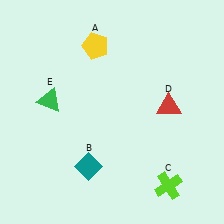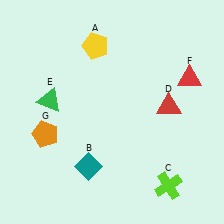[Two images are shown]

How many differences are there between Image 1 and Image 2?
There are 2 differences between the two images.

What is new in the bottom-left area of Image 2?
An orange pentagon (G) was added in the bottom-left area of Image 2.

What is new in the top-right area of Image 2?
A red triangle (F) was added in the top-right area of Image 2.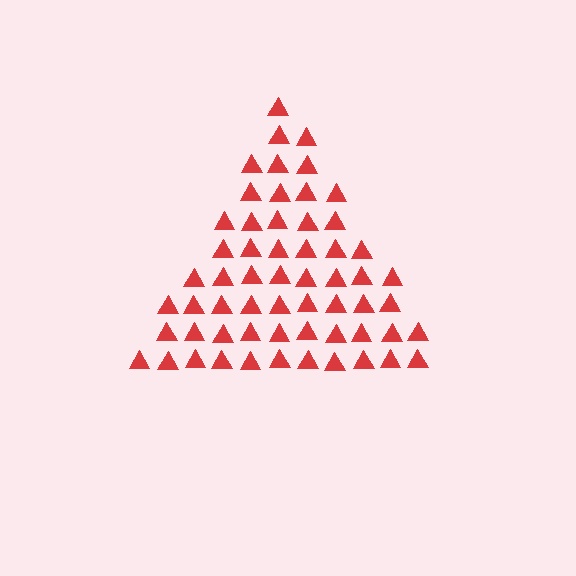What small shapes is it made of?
It is made of small triangles.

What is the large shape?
The large shape is a triangle.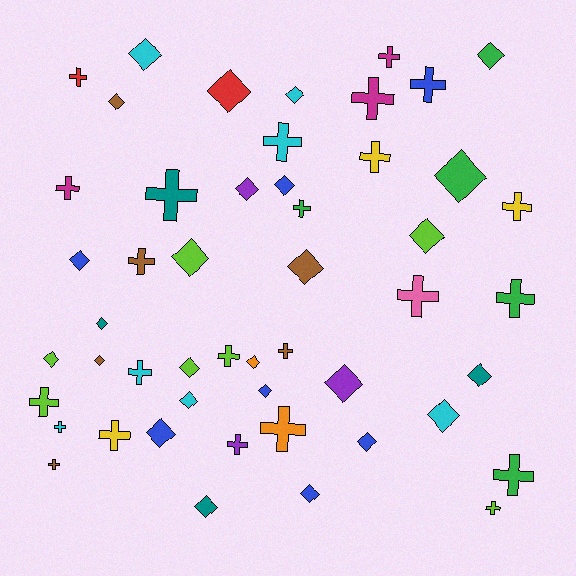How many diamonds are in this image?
There are 26 diamonds.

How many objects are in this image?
There are 50 objects.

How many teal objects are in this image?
There are 4 teal objects.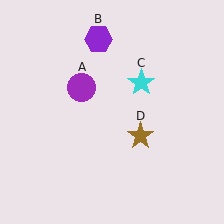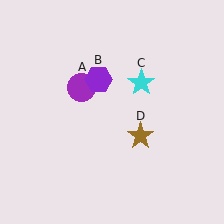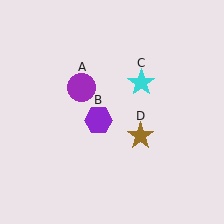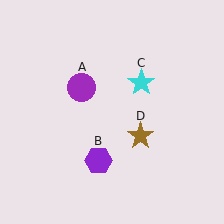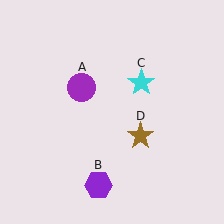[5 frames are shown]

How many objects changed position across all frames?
1 object changed position: purple hexagon (object B).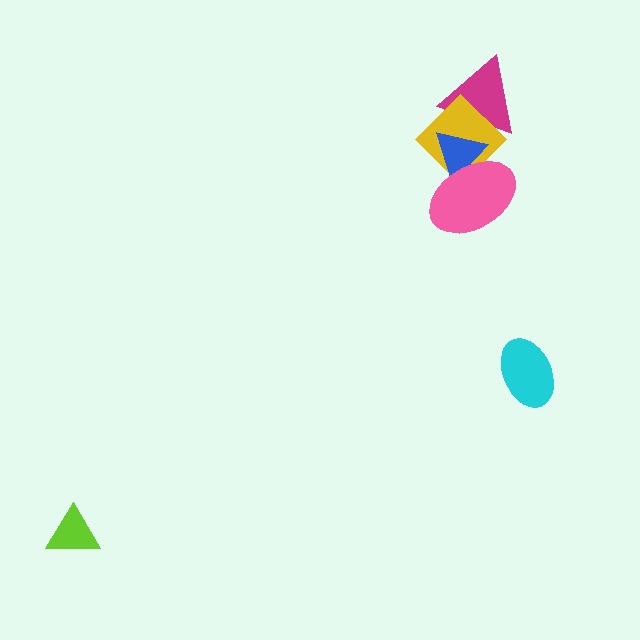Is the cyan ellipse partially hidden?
No, no other shape covers it.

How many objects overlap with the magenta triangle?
2 objects overlap with the magenta triangle.